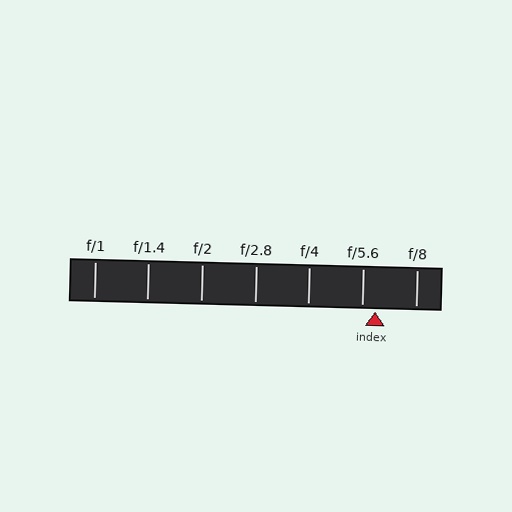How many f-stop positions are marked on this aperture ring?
There are 7 f-stop positions marked.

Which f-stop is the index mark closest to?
The index mark is closest to f/5.6.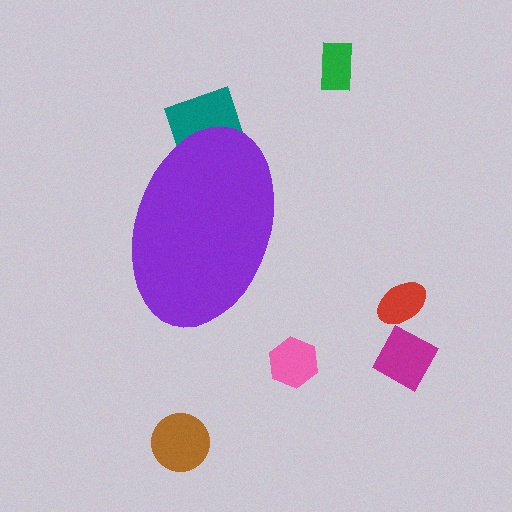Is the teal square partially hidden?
Yes, the teal square is partially hidden behind the purple ellipse.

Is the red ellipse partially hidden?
No, the red ellipse is fully visible.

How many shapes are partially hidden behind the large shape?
1 shape is partially hidden.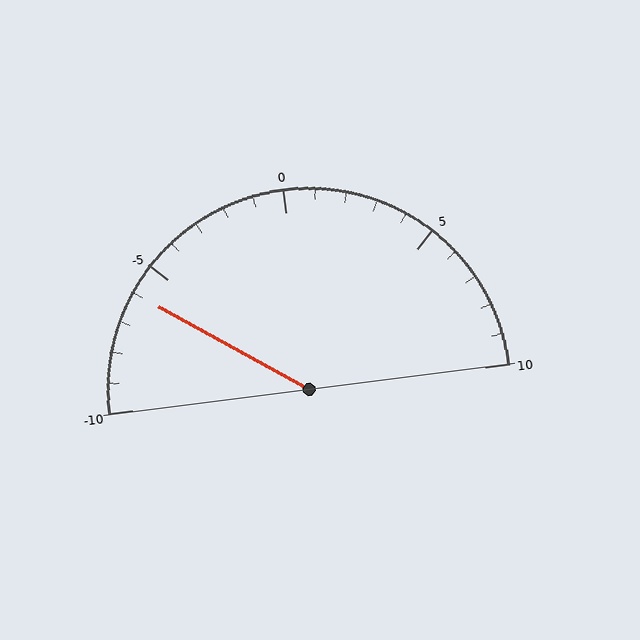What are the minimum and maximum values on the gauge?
The gauge ranges from -10 to 10.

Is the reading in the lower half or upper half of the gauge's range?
The reading is in the lower half of the range (-10 to 10).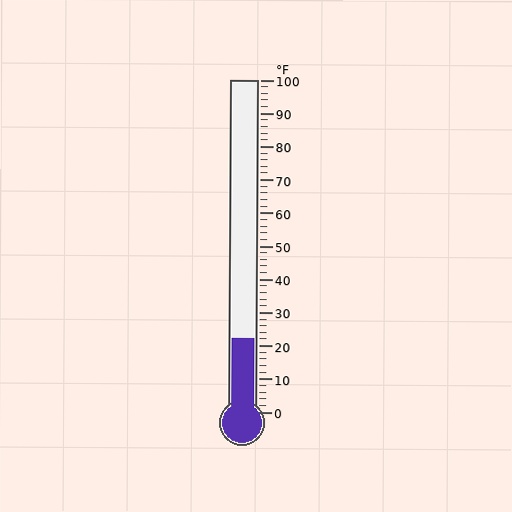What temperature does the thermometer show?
The thermometer shows approximately 22°F.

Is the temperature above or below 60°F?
The temperature is below 60°F.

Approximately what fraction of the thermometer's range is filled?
The thermometer is filled to approximately 20% of its range.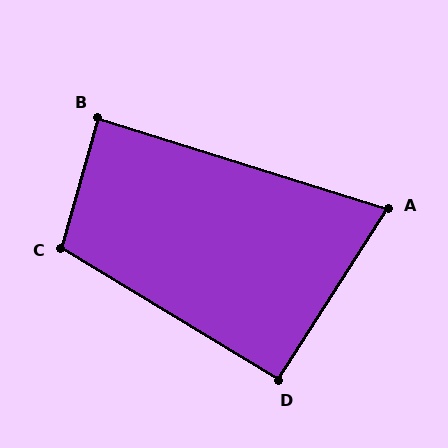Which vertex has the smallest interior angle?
A, at approximately 75 degrees.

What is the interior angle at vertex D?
Approximately 91 degrees (approximately right).